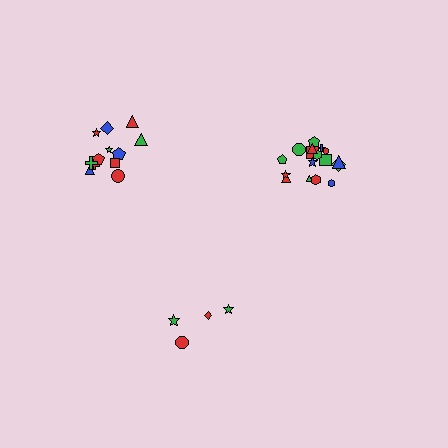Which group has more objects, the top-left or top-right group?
The top-right group.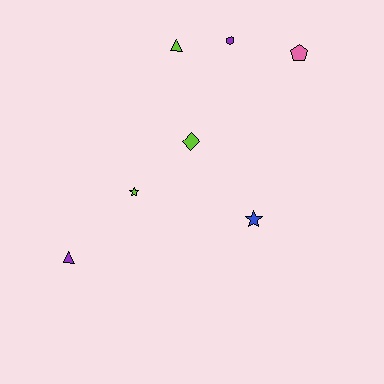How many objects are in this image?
There are 7 objects.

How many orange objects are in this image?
There are no orange objects.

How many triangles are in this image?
There are 2 triangles.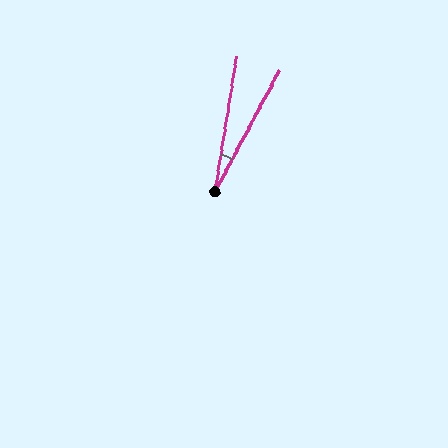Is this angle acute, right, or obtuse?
It is acute.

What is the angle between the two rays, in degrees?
Approximately 19 degrees.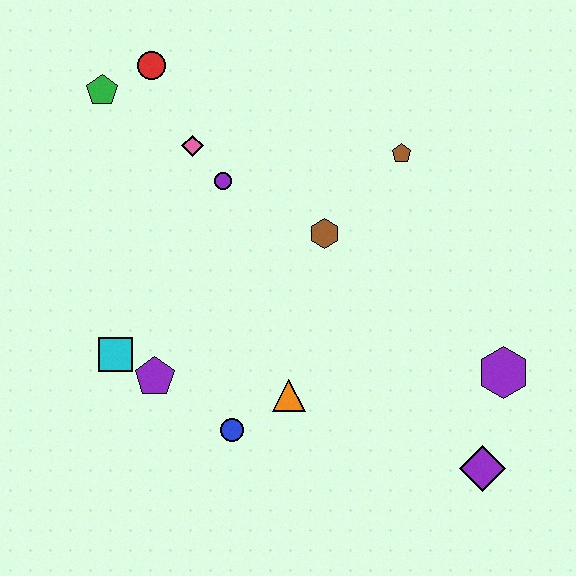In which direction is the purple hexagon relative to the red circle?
The purple hexagon is to the right of the red circle.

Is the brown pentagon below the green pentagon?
Yes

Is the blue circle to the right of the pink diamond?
Yes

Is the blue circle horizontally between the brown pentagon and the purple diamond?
No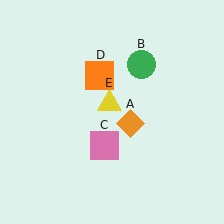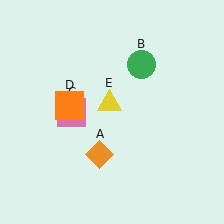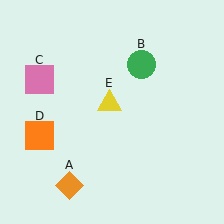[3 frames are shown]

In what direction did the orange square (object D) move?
The orange square (object D) moved down and to the left.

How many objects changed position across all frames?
3 objects changed position: orange diamond (object A), pink square (object C), orange square (object D).